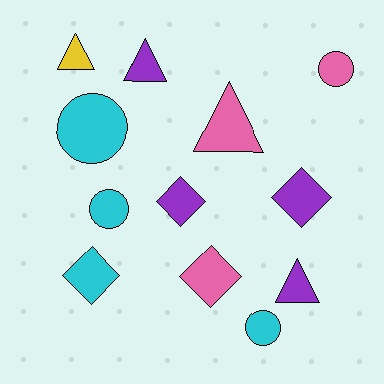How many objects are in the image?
There are 12 objects.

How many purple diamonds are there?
There are 2 purple diamonds.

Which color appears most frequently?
Purple, with 4 objects.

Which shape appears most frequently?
Circle, with 4 objects.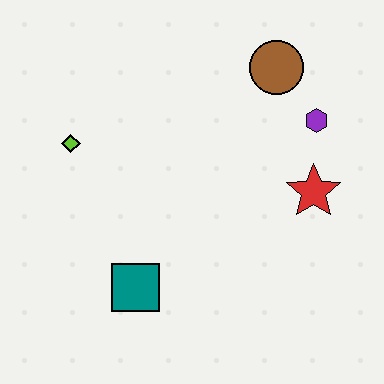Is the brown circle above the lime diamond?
Yes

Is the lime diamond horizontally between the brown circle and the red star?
No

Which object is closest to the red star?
The purple hexagon is closest to the red star.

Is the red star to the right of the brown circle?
Yes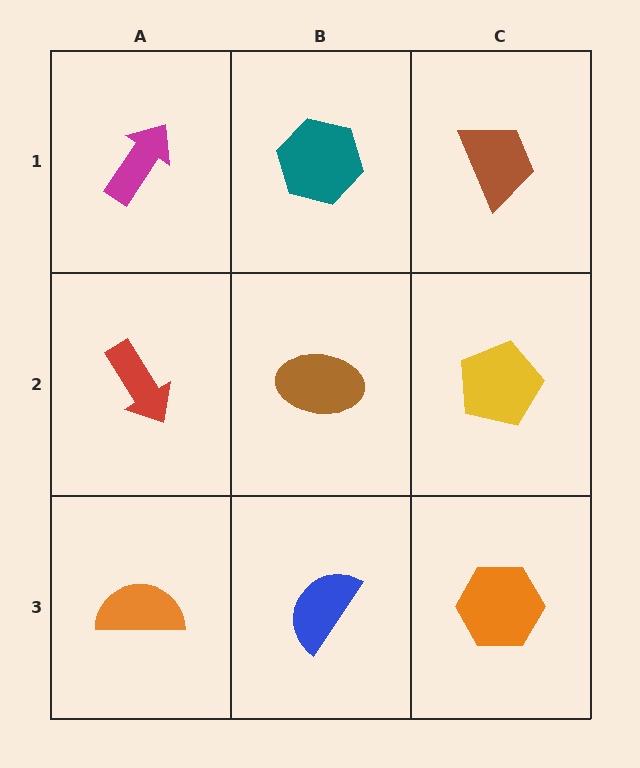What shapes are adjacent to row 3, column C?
A yellow pentagon (row 2, column C), a blue semicircle (row 3, column B).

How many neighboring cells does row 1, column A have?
2.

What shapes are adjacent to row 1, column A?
A red arrow (row 2, column A), a teal hexagon (row 1, column B).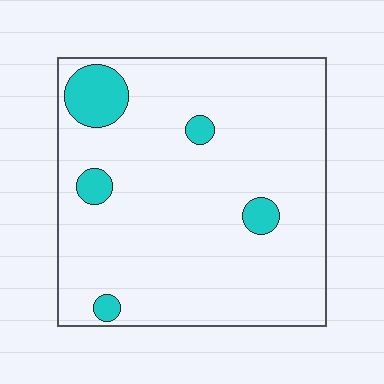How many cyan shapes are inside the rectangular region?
5.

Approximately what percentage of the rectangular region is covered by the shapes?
Approximately 10%.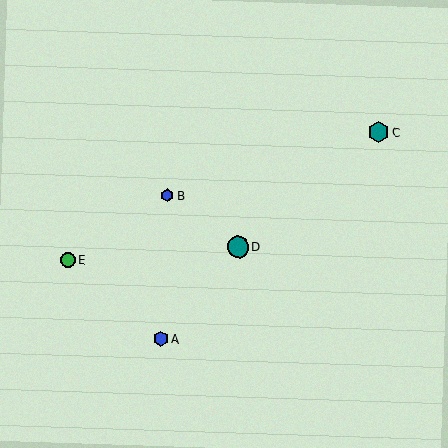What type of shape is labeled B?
Shape B is a blue hexagon.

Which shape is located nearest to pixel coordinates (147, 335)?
The blue hexagon (labeled A) at (161, 339) is nearest to that location.